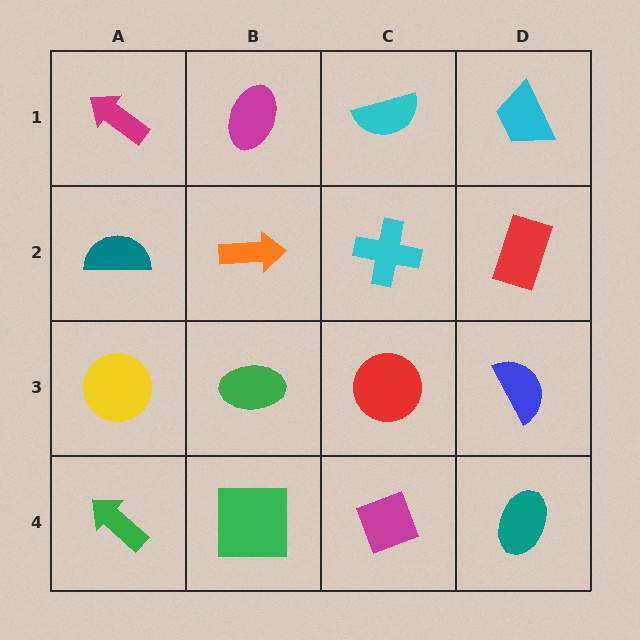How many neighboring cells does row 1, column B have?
3.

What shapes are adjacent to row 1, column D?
A red rectangle (row 2, column D), a cyan semicircle (row 1, column C).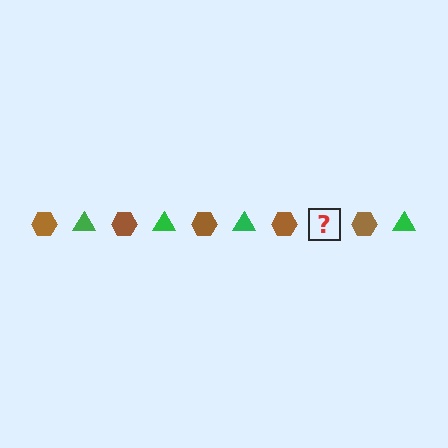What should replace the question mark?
The question mark should be replaced with a green triangle.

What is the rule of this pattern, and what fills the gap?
The rule is that the pattern alternates between brown hexagon and green triangle. The gap should be filled with a green triangle.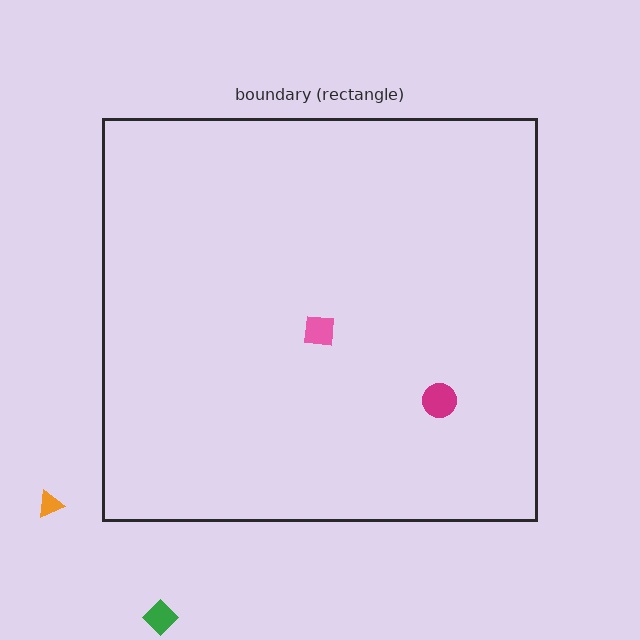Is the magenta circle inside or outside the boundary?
Inside.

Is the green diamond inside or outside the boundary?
Outside.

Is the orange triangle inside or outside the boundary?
Outside.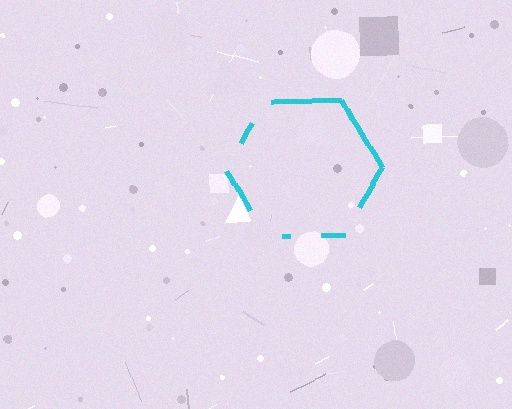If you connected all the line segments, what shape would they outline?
They would outline a hexagon.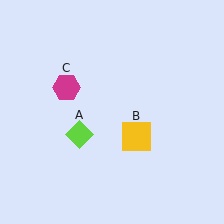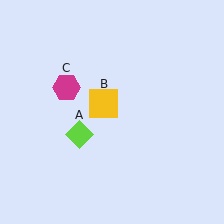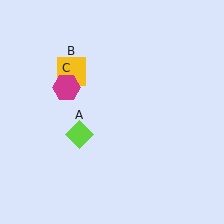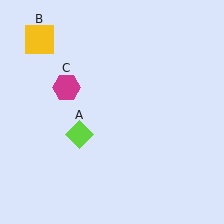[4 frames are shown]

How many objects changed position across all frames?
1 object changed position: yellow square (object B).